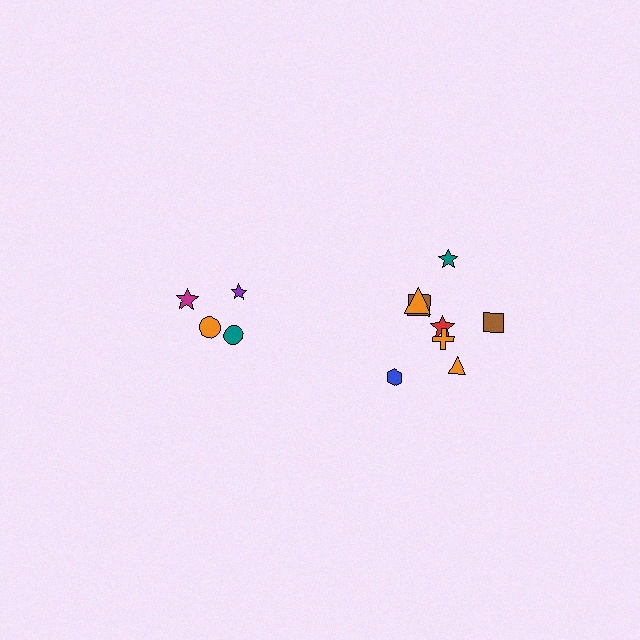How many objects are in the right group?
There are 8 objects.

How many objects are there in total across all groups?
There are 12 objects.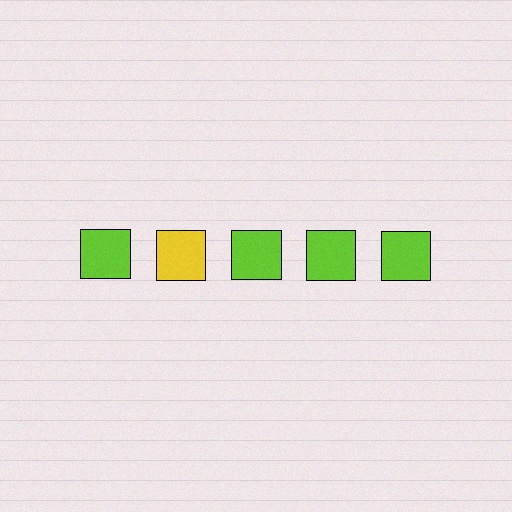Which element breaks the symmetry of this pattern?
The yellow square in the top row, second from left column breaks the symmetry. All other shapes are lime squares.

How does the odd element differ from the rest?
It has a different color: yellow instead of lime.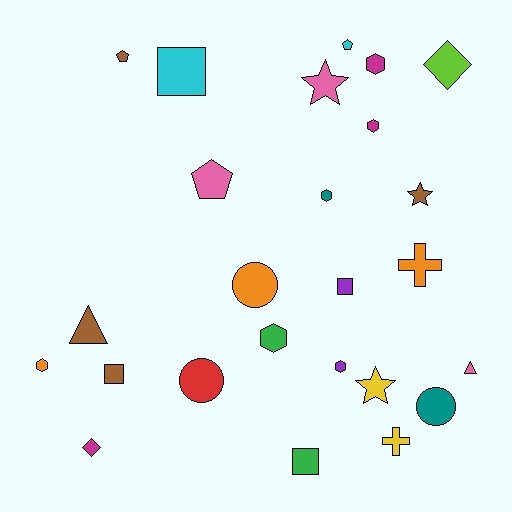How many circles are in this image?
There are 3 circles.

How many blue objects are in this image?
There are no blue objects.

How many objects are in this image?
There are 25 objects.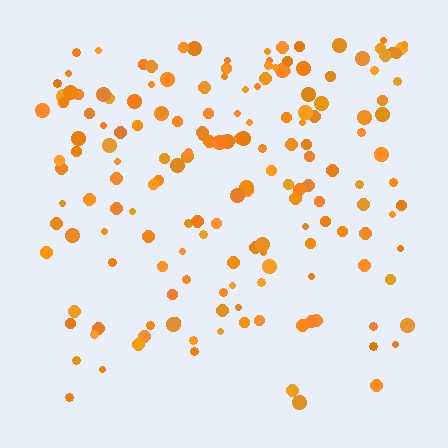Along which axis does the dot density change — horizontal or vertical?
Vertical.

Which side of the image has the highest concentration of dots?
The top.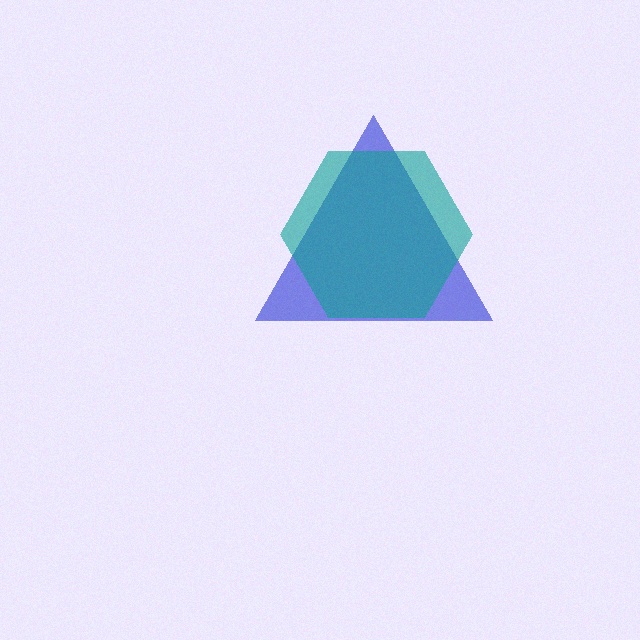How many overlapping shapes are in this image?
There are 2 overlapping shapes in the image.